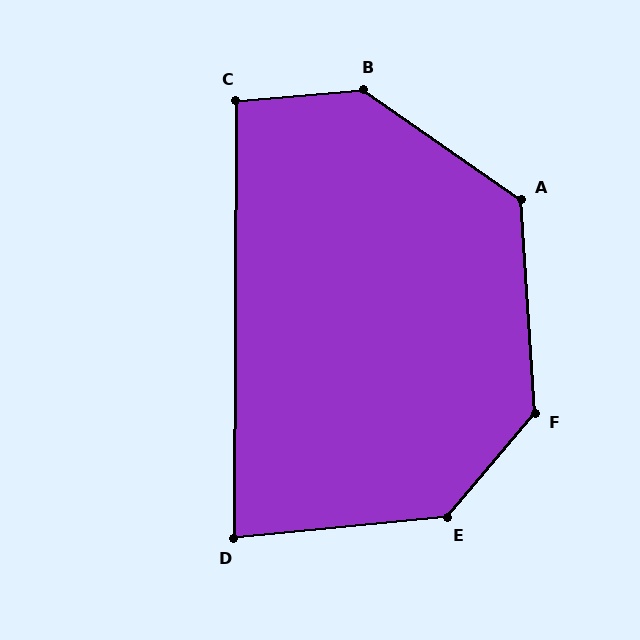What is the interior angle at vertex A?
Approximately 129 degrees (obtuse).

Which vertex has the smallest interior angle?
D, at approximately 84 degrees.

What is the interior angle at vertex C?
Approximately 95 degrees (obtuse).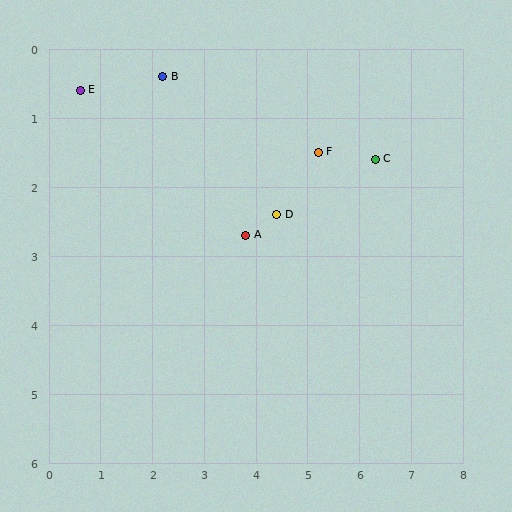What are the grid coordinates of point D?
Point D is at approximately (4.4, 2.4).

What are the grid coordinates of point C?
Point C is at approximately (6.3, 1.6).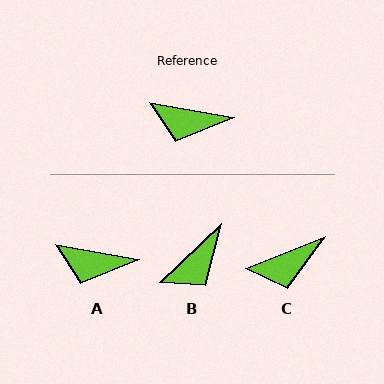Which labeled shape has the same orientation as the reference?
A.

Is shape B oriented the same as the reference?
No, it is off by about 54 degrees.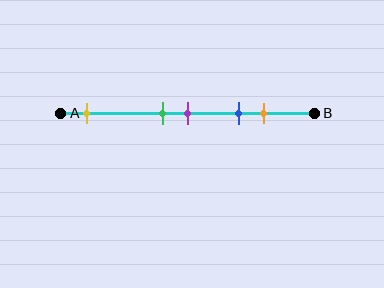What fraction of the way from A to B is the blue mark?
The blue mark is approximately 70% (0.7) of the way from A to B.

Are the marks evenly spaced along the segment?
No, the marks are not evenly spaced.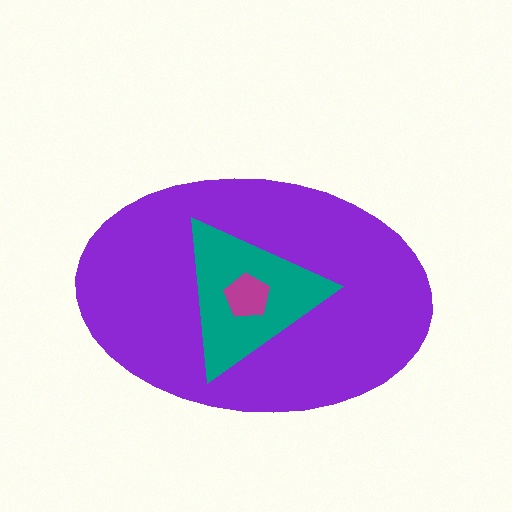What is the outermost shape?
The purple ellipse.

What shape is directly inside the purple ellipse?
The teal triangle.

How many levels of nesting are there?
3.